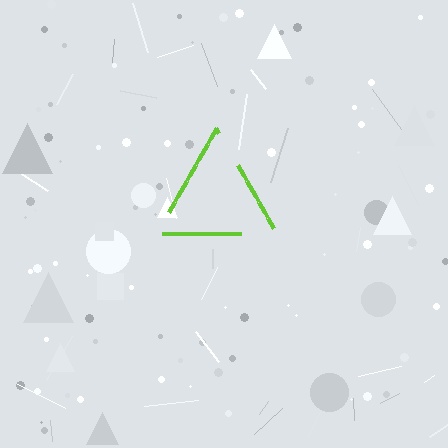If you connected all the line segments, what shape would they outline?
They would outline a triangle.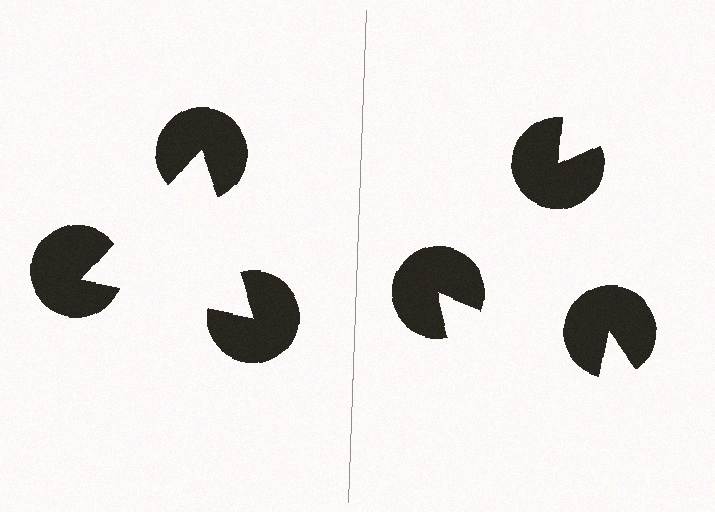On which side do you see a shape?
An illusory triangle appears on the left side. On the right side the wedge cuts are rotated, so no coherent shape forms.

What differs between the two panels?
The pac-man discs are positioned identically on both sides; only the wedge orientations differ. On the left they align to a triangle; on the right they are misaligned.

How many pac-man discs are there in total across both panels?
6 — 3 on each side.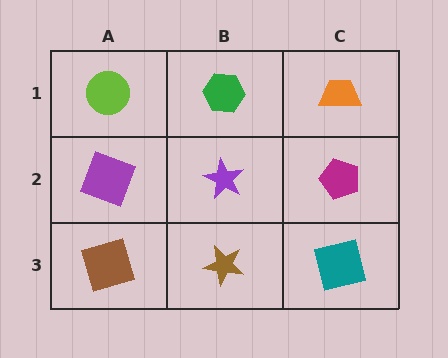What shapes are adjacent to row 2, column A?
A lime circle (row 1, column A), a brown square (row 3, column A), a purple star (row 2, column B).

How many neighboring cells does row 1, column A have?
2.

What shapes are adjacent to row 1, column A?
A purple square (row 2, column A), a green hexagon (row 1, column B).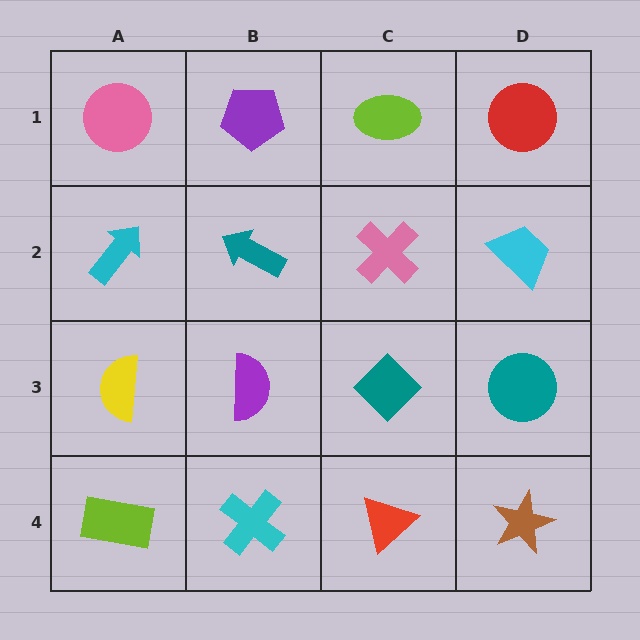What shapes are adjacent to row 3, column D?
A cyan trapezoid (row 2, column D), a brown star (row 4, column D), a teal diamond (row 3, column C).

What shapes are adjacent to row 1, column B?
A teal arrow (row 2, column B), a pink circle (row 1, column A), a lime ellipse (row 1, column C).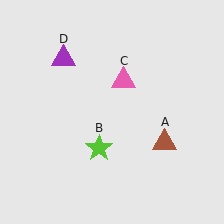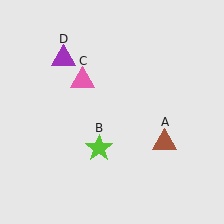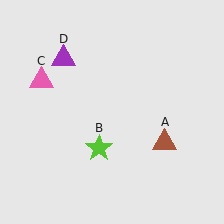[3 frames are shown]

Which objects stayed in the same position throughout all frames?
Brown triangle (object A) and lime star (object B) and purple triangle (object D) remained stationary.